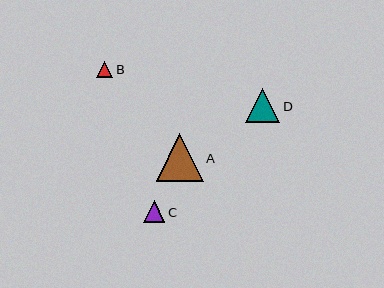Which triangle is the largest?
Triangle A is the largest with a size of approximately 47 pixels.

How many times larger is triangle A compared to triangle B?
Triangle A is approximately 2.9 times the size of triangle B.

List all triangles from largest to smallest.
From largest to smallest: A, D, C, B.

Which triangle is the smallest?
Triangle B is the smallest with a size of approximately 16 pixels.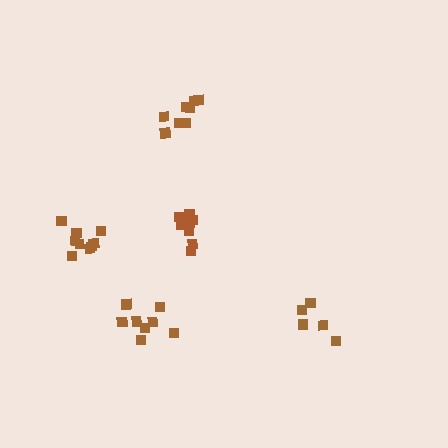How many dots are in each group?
Group 1: 5 dots, Group 2: 8 dots, Group 3: 10 dots, Group 4: 8 dots, Group 5: 9 dots (40 total).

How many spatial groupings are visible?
There are 5 spatial groupings.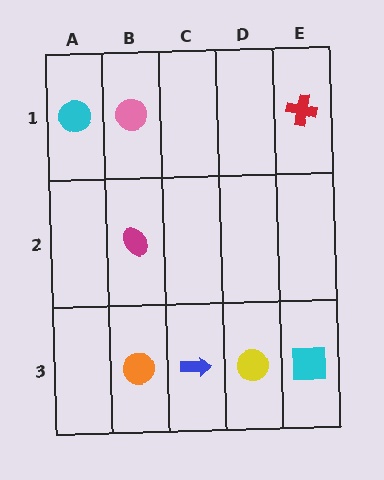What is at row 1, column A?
A cyan circle.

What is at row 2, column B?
A magenta ellipse.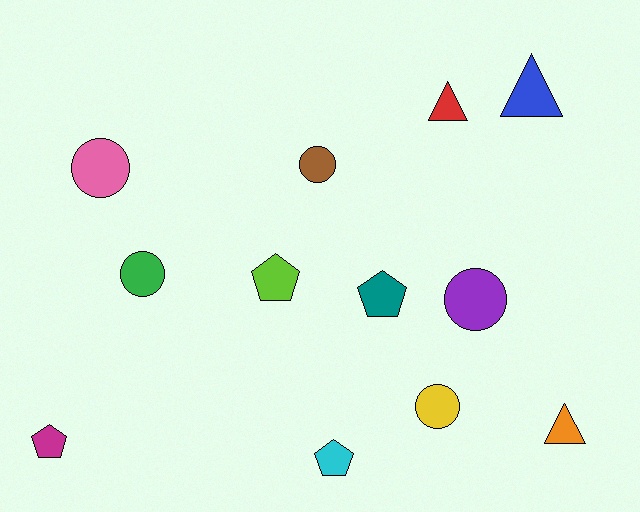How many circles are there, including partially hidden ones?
There are 5 circles.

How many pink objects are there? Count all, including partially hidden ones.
There is 1 pink object.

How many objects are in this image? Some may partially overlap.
There are 12 objects.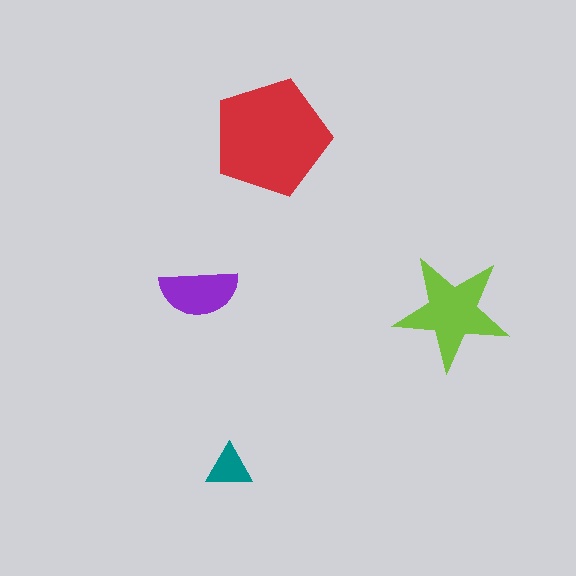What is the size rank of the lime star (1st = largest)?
2nd.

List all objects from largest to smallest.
The red pentagon, the lime star, the purple semicircle, the teal triangle.